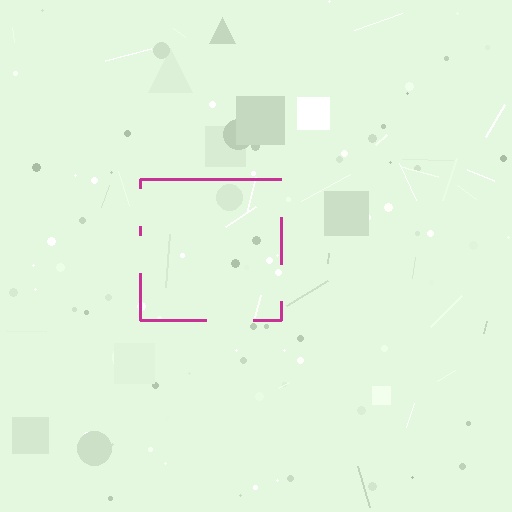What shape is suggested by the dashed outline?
The dashed outline suggests a square.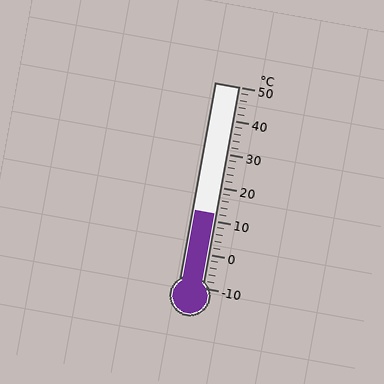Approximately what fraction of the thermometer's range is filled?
The thermometer is filled to approximately 35% of its range.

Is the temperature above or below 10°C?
The temperature is above 10°C.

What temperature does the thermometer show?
The thermometer shows approximately 12°C.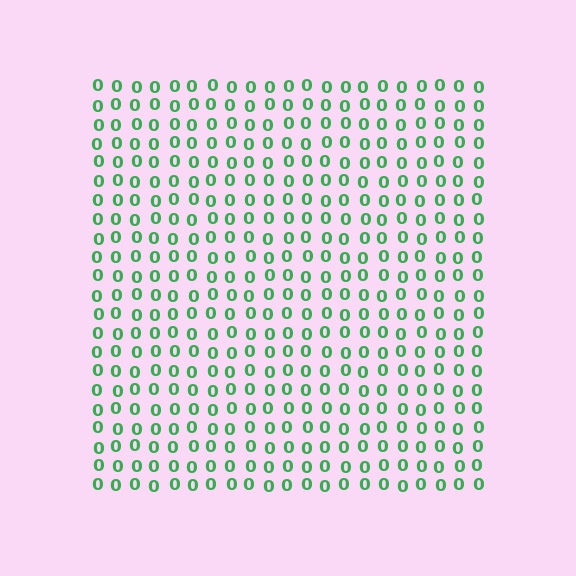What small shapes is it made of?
It is made of small digit 0's.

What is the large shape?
The large shape is a square.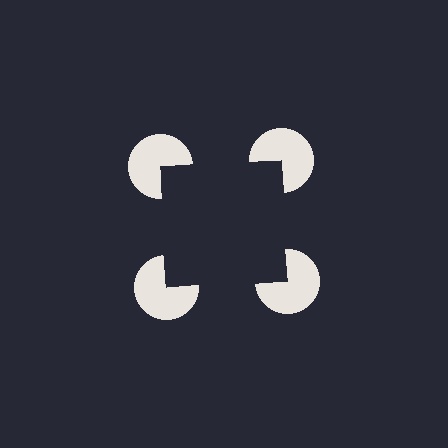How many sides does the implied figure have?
4 sides.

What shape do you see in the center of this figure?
An illusory square — its edges are inferred from the aligned wedge cuts in the pac-man discs, not physically drawn.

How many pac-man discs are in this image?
There are 4 — one at each vertex of the illusory square.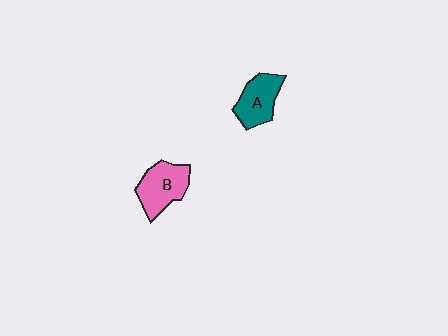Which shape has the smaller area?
Shape A (teal).